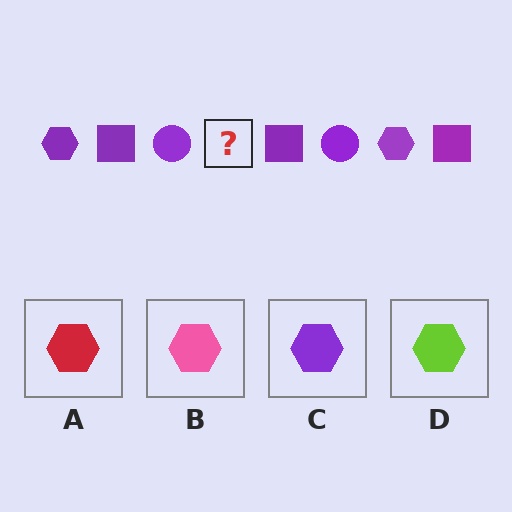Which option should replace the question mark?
Option C.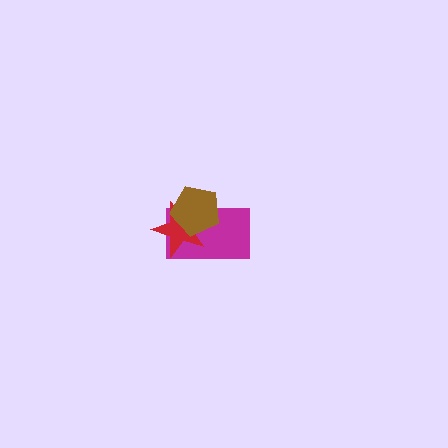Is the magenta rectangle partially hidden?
Yes, it is partially covered by another shape.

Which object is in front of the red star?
The brown pentagon is in front of the red star.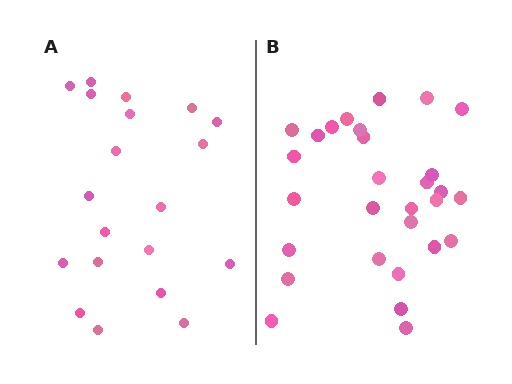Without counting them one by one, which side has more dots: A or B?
Region B (the right region) has more dots.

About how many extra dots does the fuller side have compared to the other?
Region B has roughly 8 or so more dots than region A.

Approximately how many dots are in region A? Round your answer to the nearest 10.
About 20 dots.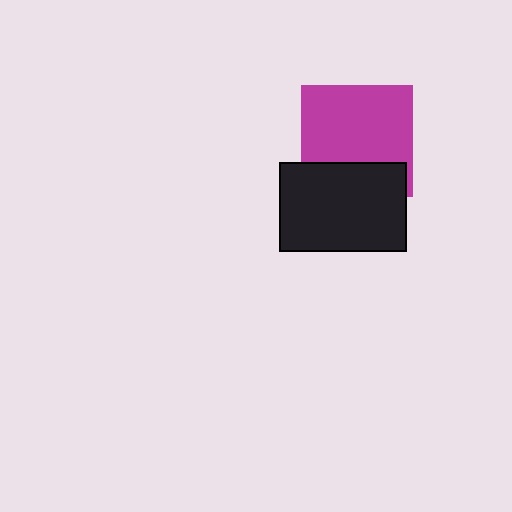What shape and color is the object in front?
The object in front is a black rectangle.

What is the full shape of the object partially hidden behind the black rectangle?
The partially hidden object is a magenta square.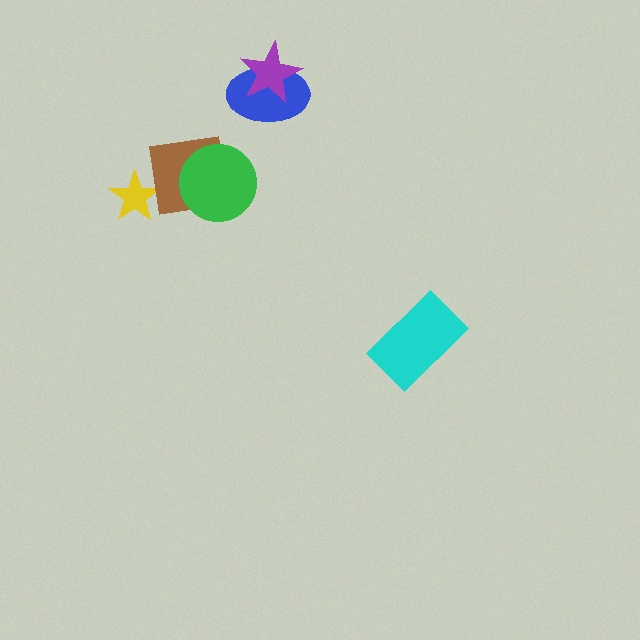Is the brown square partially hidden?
Yes, it is partially covered by another shape.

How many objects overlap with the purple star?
1 object overlaps with the purple star.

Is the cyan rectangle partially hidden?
No, no other shape covers it.